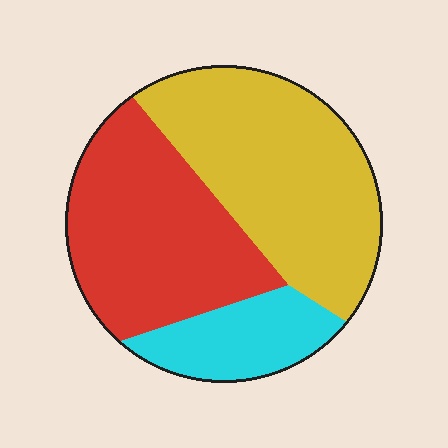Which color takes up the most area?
Yellow, at roughly 45%.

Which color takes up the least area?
Cyan, at roughly 15%.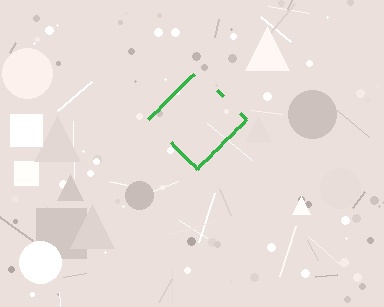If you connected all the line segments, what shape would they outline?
They would outline a diamond.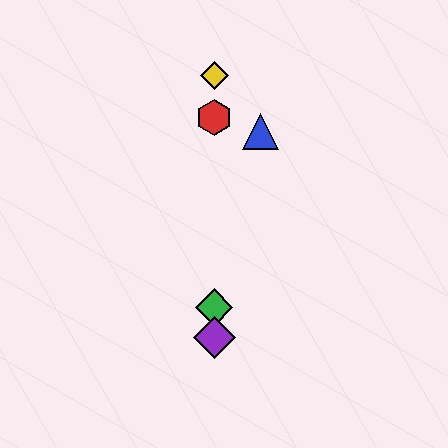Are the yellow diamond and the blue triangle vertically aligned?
No, the yellow diamond is at x≈214 and the blue triangle is at x≈261.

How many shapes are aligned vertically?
4 shapes (the red hexagon, the green diamond, the yellow diamond, the purple diamond) are aligned vertically.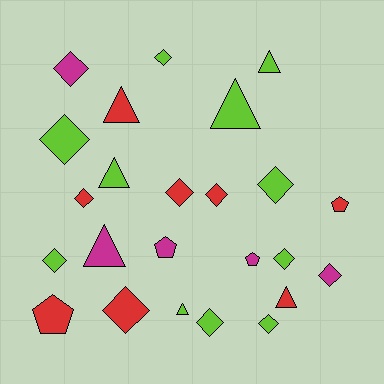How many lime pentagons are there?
There are no lime pentagons.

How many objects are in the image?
There are 24 objects.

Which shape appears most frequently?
Diamond, with 13 objects.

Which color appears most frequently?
Lime, with 11 objects.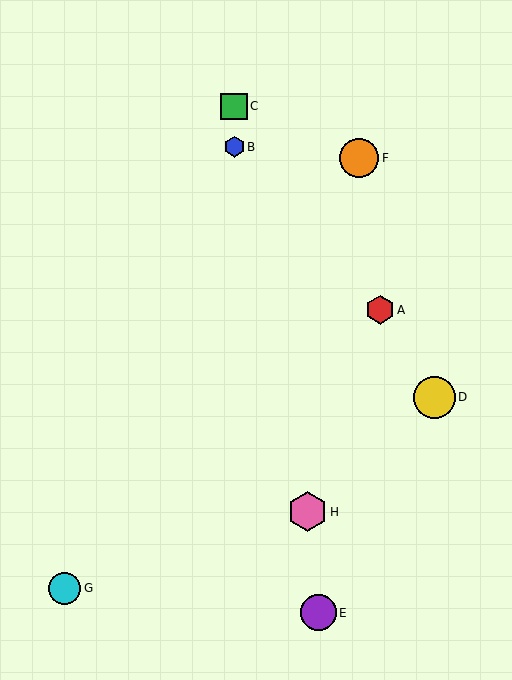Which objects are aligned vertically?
Objects B, C are aligned vertically.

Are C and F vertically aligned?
No, C is at x≈234 and F is at x≈359.